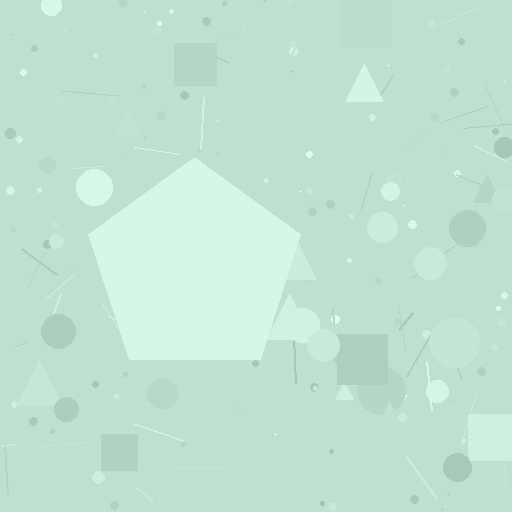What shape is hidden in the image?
A pentagon is hidden in the image.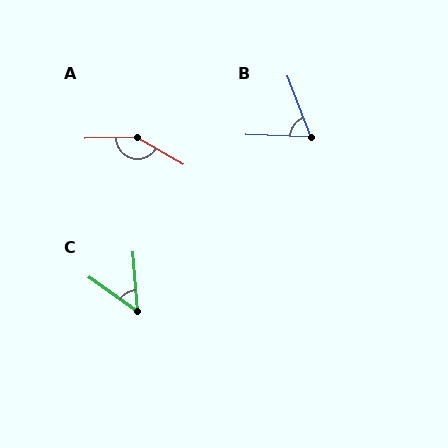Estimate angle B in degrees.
Approximately 67 degrees.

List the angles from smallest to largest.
C (51°), B (67°), A (148°).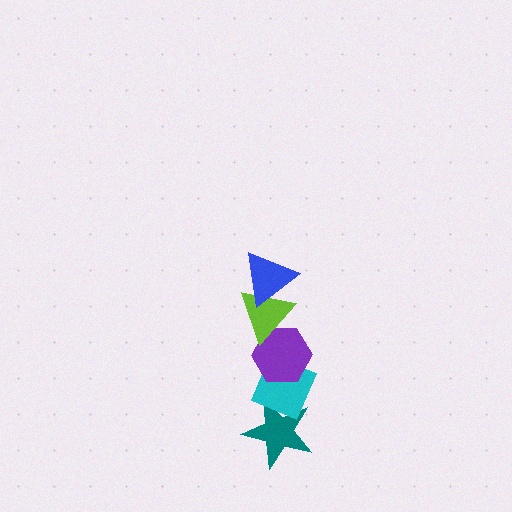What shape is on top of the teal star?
The cyan diamond is on top of the teal star.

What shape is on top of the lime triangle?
The blue triangle is on top of the lime triangle.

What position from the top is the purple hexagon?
The purple hexagon is 3rd from the top.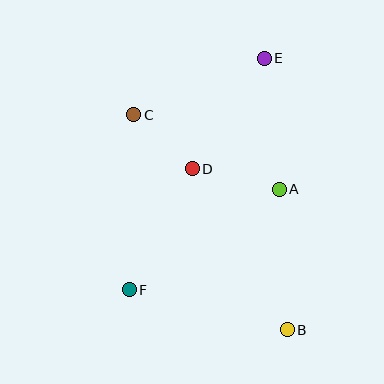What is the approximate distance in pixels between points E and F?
The distance between E and F is approximately 268 pixels.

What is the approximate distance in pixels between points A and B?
The distance between A and B is approximately 141 pixels.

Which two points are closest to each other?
Points C and D are closest to each other.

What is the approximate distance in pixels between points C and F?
The distance between C and F is approximately 175 pixels.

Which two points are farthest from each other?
Points B and E are farthest from each other.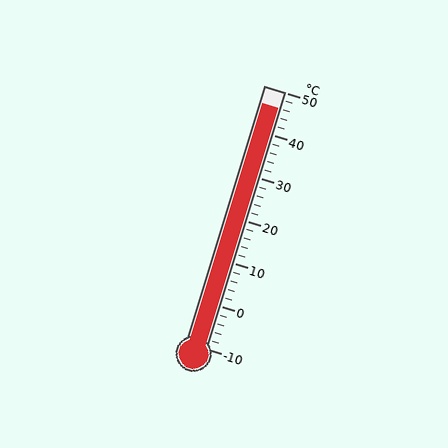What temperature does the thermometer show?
The thermometer shows approximately 46°C.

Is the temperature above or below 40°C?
The temperature is above 40°C.